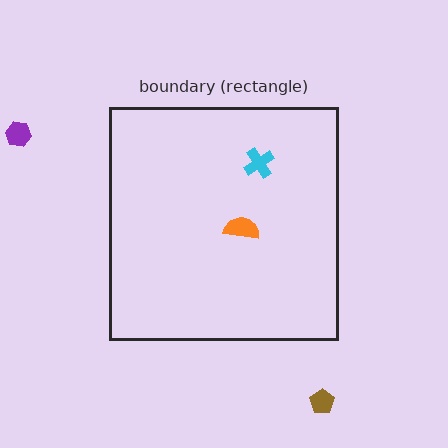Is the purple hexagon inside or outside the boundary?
Outside.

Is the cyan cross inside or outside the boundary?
Inside.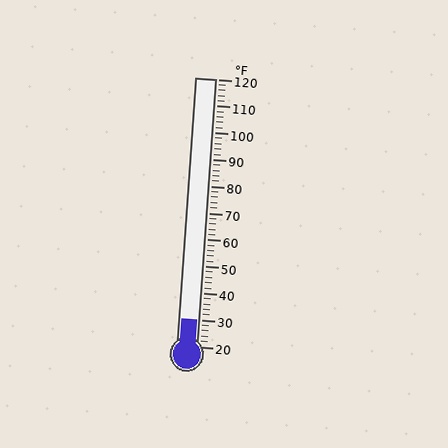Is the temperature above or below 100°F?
The temperature is below 100°F.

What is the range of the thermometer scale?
The thermometer scale ranges from 20°F to 120°F.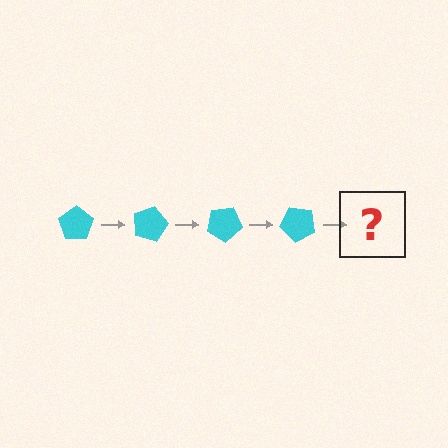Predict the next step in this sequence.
The next step is a cyan pentagon rotated 60 degrees.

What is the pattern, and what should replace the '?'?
The pattern is that the pentagon rotates 15 degrees each step. The '?' should be a cyan pentagon rotated 60 degrees.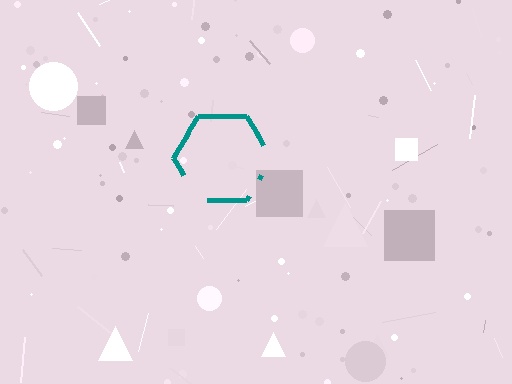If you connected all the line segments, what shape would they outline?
They would outline a hexagon.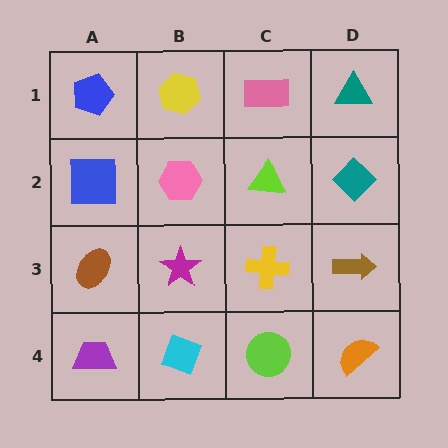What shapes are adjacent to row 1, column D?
A teal diamond (row 2, column D), a pink rectangle (row 1, column C).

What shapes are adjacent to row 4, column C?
A yellow cross (row 3, column C), a cyan diamond (row 4, column B), an orange semicircle (row 4, column D).